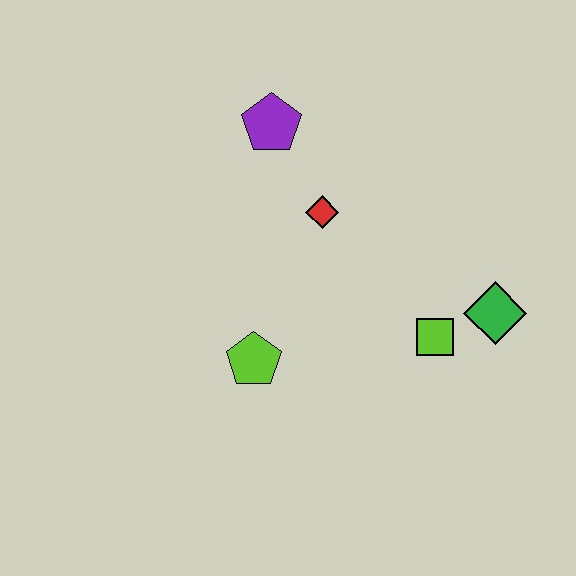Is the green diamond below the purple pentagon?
Yes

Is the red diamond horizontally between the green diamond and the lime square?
No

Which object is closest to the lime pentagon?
The red diamond is closest to the lime pentagon.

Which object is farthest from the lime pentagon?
The green diamond is farthest from the lime pentagon.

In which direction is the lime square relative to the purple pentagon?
The lime square is below the purple pentagon.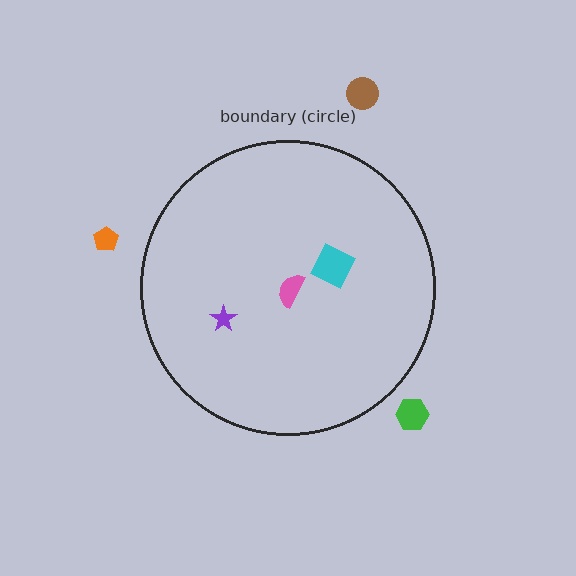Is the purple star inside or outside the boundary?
Inside.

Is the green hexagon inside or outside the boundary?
Outside.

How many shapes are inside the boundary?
3 inside, 3 outside.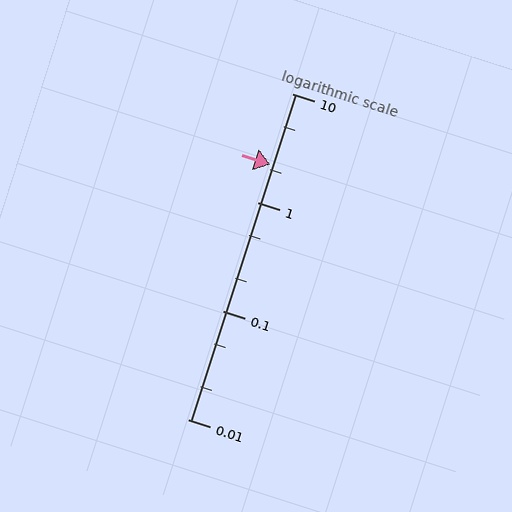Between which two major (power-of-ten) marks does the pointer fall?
The pointer is between 1 and 10.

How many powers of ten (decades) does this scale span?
The scale spans 3 decades, from 0.01 to 10.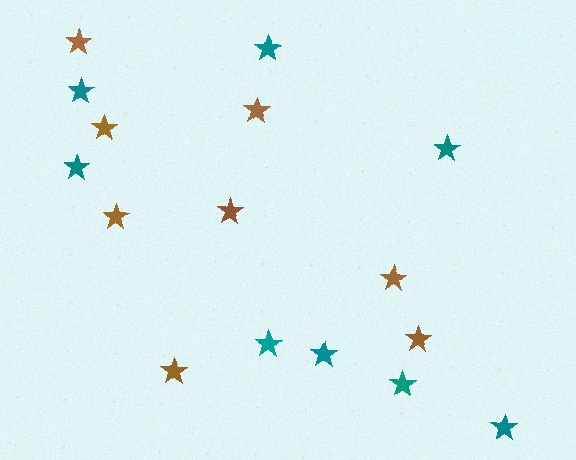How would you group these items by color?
There are 2 groups: one group of brown stars (8) and one group of teal stars (8).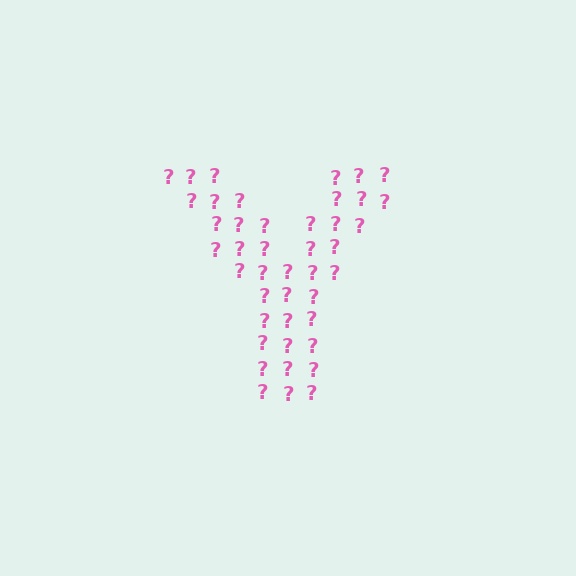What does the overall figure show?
The overall figure shows the letter Y.